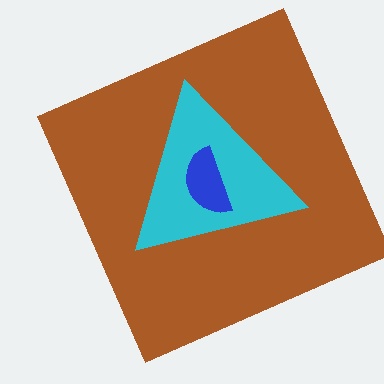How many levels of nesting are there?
3.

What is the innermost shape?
The blue semicircle.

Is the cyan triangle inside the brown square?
Yes.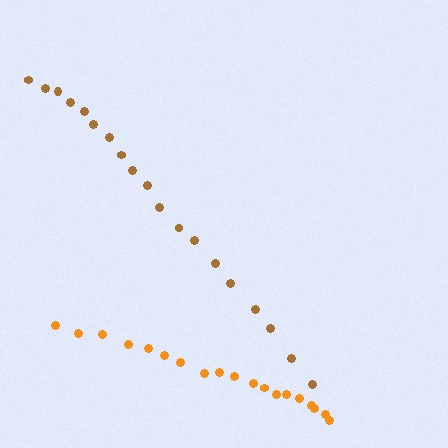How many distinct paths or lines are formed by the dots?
There are 2 distinct paths.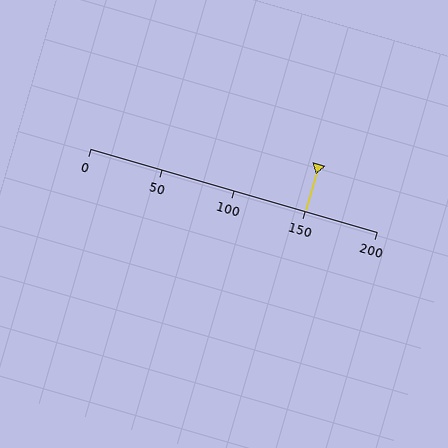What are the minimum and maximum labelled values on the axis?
The axis runs from 0 to 200.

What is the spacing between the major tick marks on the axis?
The major ticks are spaced 50 apart.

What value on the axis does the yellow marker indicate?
The marker indicates approximately 150.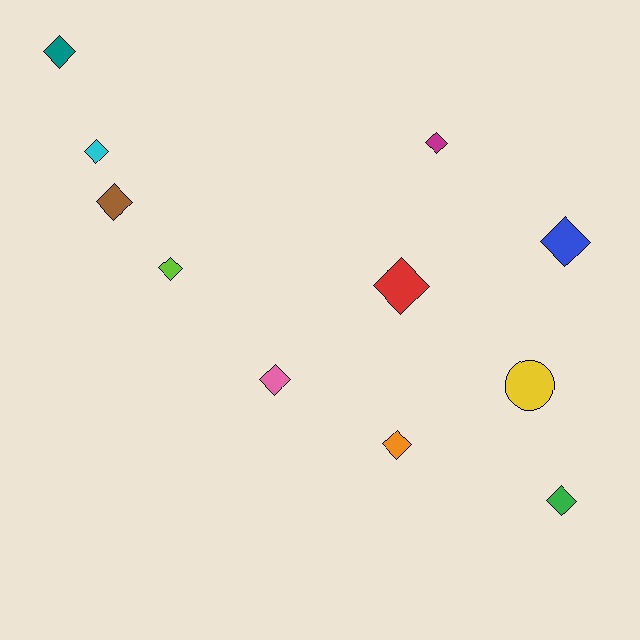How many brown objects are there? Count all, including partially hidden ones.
There is 1 brown object.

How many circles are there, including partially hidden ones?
There is 1 circle.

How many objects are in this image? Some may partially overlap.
There are 11 objects.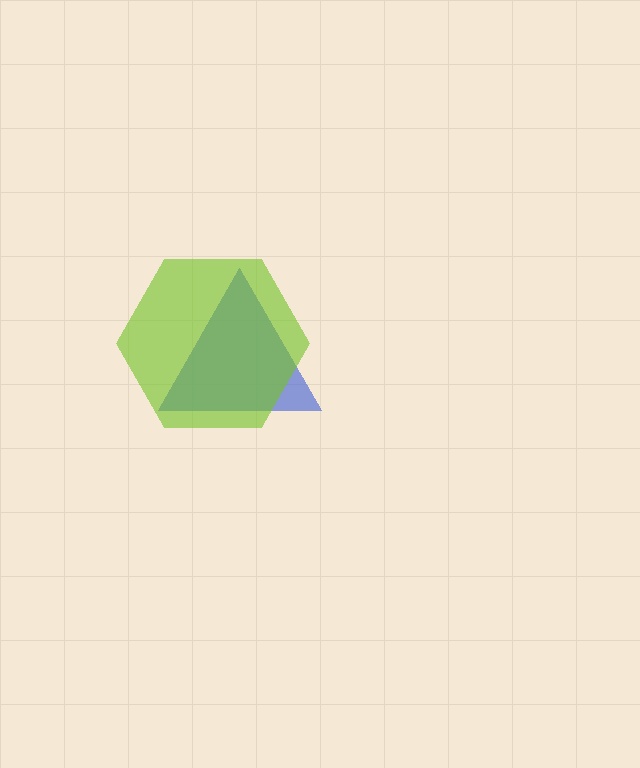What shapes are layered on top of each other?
The layered shapes are: a blue triangle, a lime hexagon.